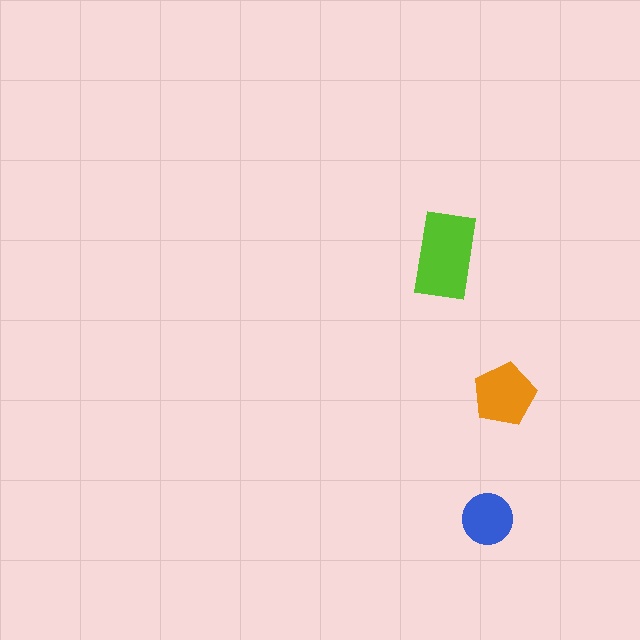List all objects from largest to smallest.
The lime rectangle, the orange pentagon, the blue circle.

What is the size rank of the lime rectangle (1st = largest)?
1st.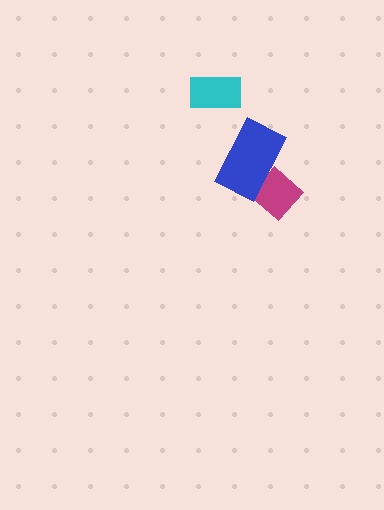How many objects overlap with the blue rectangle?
1 object overlaps with the blue rectangle.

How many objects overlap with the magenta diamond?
1 object overlaps with the magenta diamond.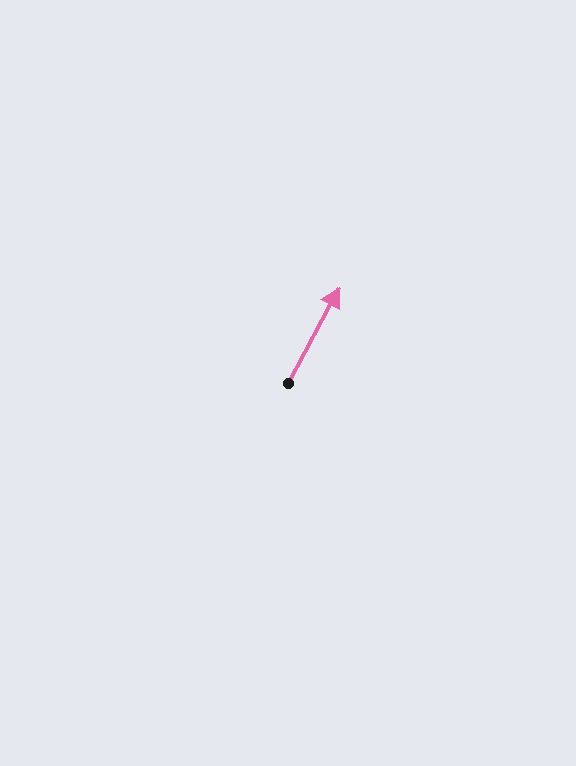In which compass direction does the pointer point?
Northeast.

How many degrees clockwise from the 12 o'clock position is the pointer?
Approximately 28 degrees.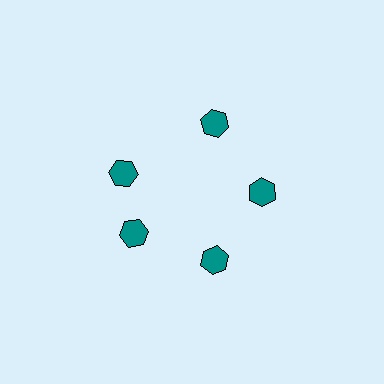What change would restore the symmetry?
The symmetry would be restored by rotating it back into even spacing with its neighbors so that all 5 hexagons sit at equal angles and equal distance from the center.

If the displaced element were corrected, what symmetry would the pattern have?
It would have 5-fold rotational symmetry — the pattern would map onto itself every 72 degrees.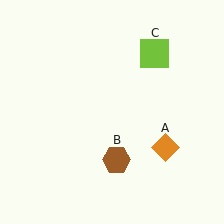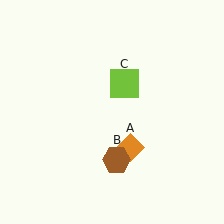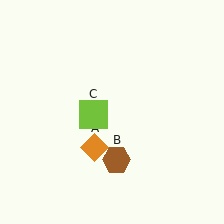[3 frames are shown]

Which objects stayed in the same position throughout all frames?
Brown hexagon (object B) remained stationary.